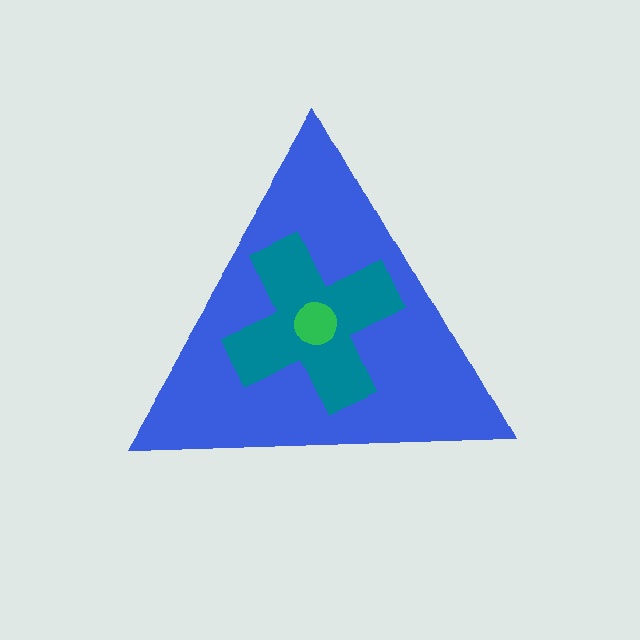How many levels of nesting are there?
3.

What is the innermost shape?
The green circle.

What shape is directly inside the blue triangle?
The teal cross.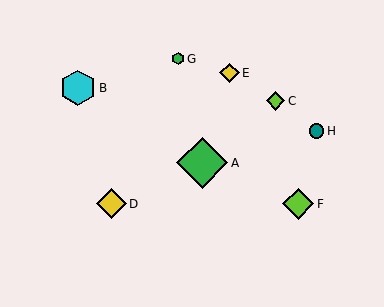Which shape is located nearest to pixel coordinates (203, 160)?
The green diamond (labeled A) at (202, 163) is nearest to that location.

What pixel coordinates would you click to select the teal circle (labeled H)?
Click at (316, 131) to select the teal circle H.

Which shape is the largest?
The green diamond (labeled A) is the largest.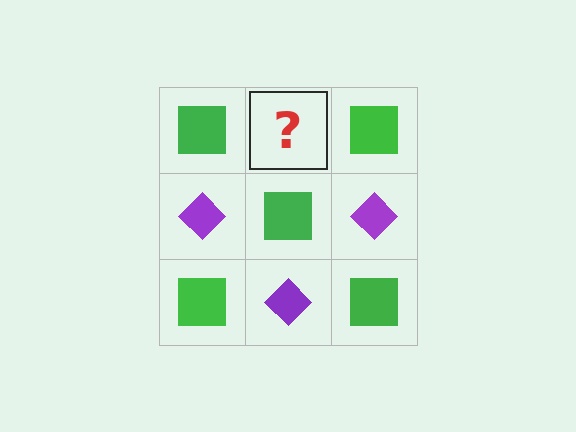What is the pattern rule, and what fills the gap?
The rule is that it alternates green square and purple diamond in a checkerboard pattern. The gap should be filled with a purple diamond.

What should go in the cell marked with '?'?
The missing cell should contain a purple diamond.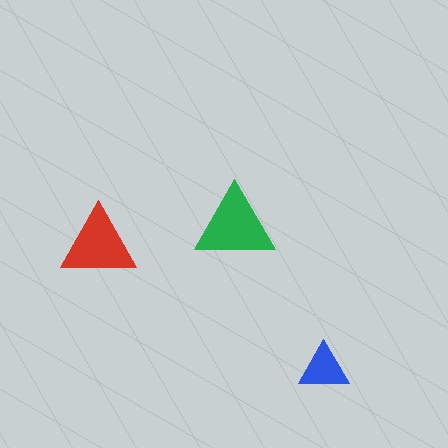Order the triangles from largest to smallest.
the green one, the red one, the blue one.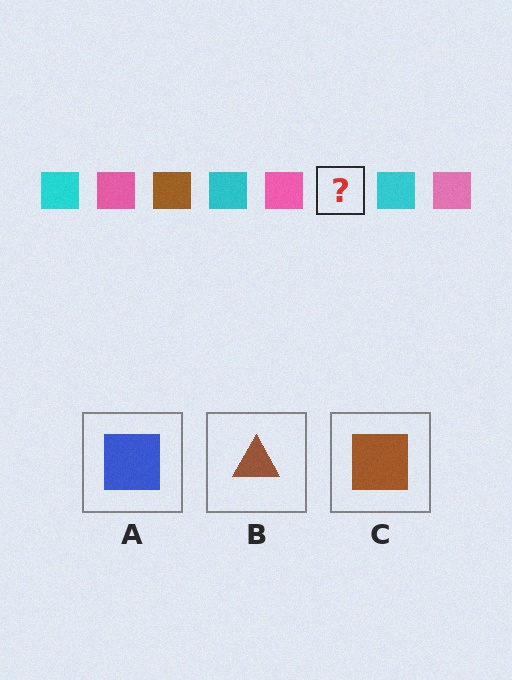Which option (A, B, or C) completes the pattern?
C.